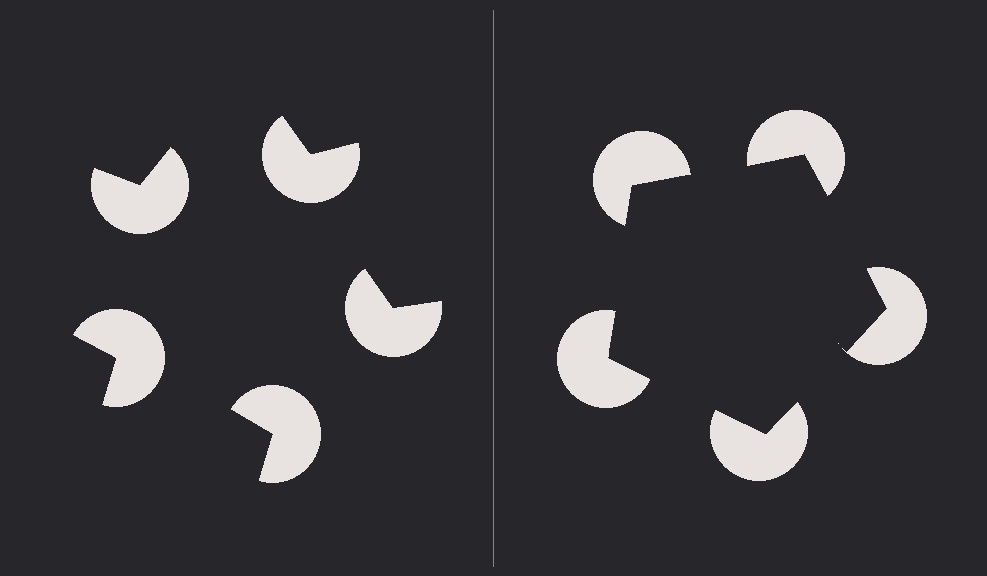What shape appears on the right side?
An illusory pentagon.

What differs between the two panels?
The pac-man discs are positioned identically on both sides; only the wedge orientations differ. On the right they align to a pentagon; on the left they are misaligned.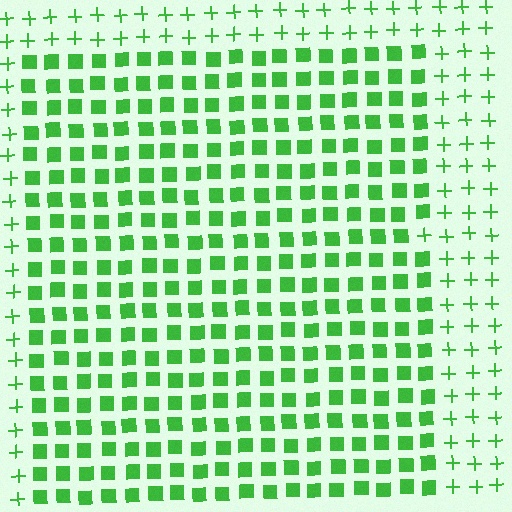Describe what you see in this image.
The image is filled with small green elements arranged in a uniform grid. A rectangle-shaped region contains squares, while the surrounding area contains plus signs. The boundary is defined purely by the change in element shape.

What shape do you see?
I see a rectangle.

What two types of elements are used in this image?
The image uses squares inside the rectangle region and plus signs outside it.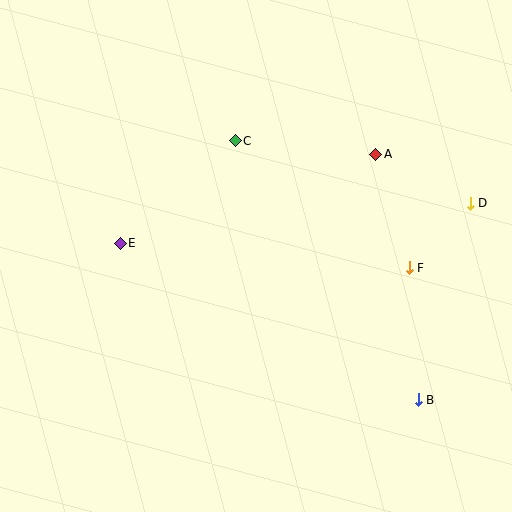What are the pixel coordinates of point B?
Point B is at (418, 400).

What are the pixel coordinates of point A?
Point A is at (376, 154).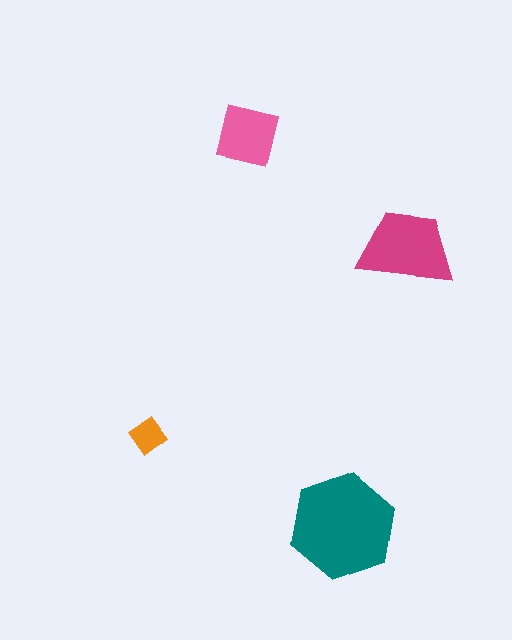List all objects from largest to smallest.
The teal hexagon, the magenta trapezoid, the pink square, the orange diamond.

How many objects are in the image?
There are 4 objects in the image.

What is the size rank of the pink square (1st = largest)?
3rd.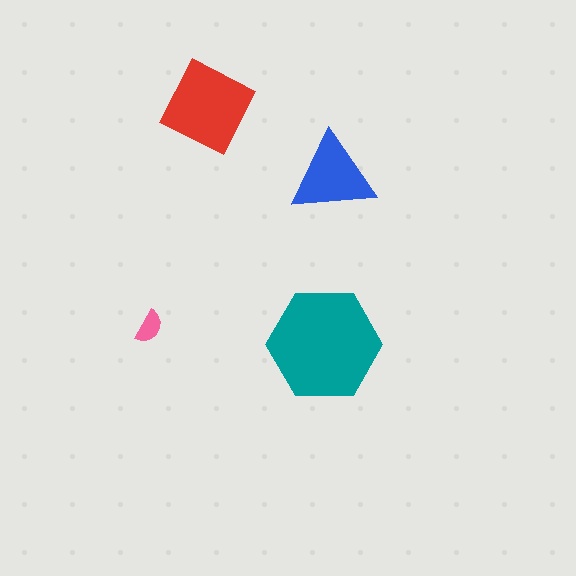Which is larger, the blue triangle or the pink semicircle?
The blue triangle.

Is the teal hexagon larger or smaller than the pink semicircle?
Larger.